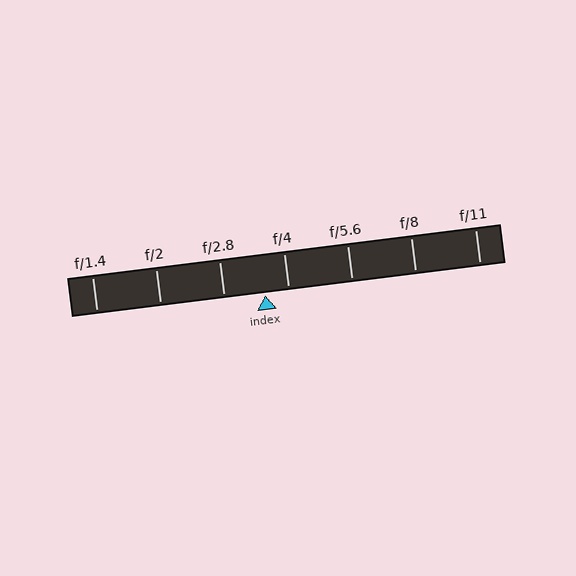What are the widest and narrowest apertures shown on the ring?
The widest aperture shown is f/1.4 and the narrowest is f/11.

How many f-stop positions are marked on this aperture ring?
There are 7 f-stop positions marked.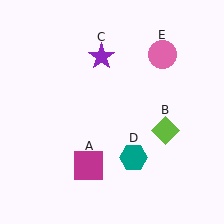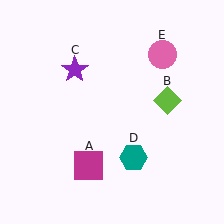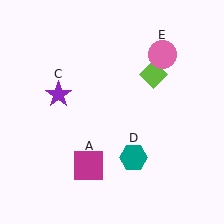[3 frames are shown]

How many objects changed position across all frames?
2 objects changed position: lime diamond (object B), purple star (object C).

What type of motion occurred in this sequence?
The lime diamond (object B), purple star (object C) rotated counterclockwise around the center of the scene.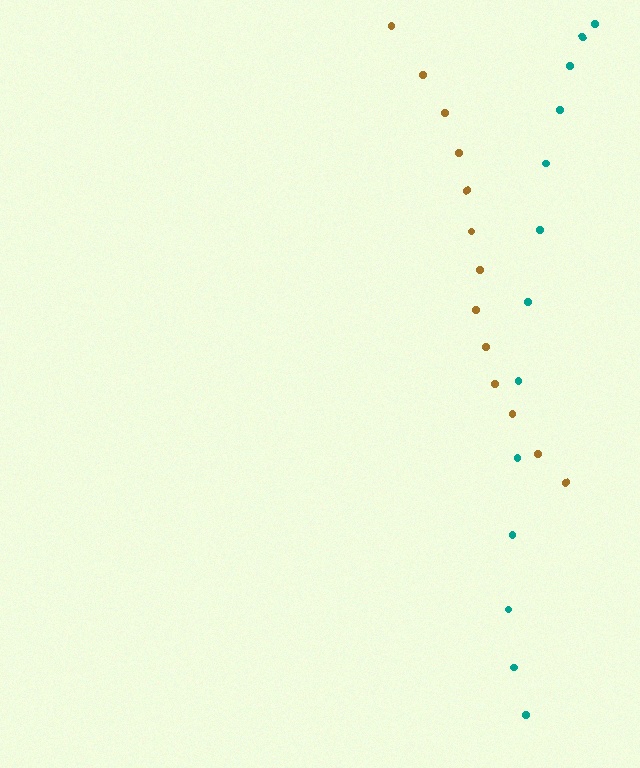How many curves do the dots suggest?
There are 2 distinct paths.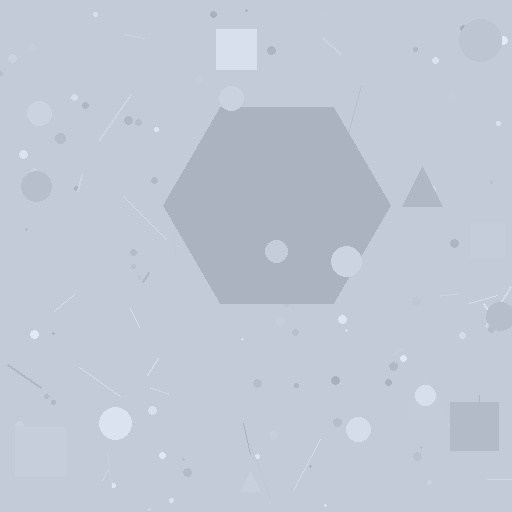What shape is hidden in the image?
A hexagon is hidden in the image.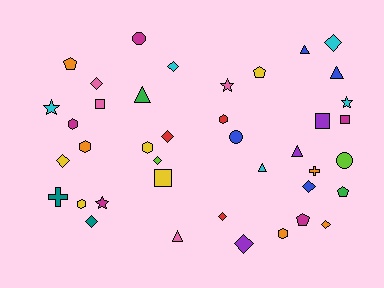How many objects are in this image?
There are 40 objects.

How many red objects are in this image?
There are 3 red objects.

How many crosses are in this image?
There are 2 crosses.